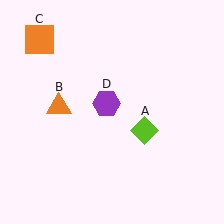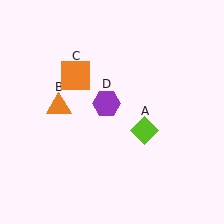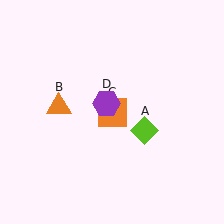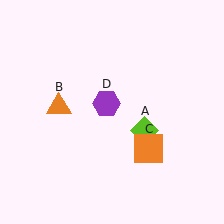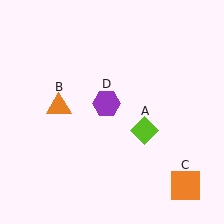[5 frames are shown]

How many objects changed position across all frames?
1 object changed position: orange square (object C).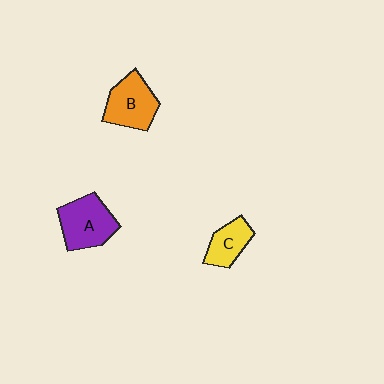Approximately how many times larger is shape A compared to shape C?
Approximately 1.5 times.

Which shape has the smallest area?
Shape C (yellow).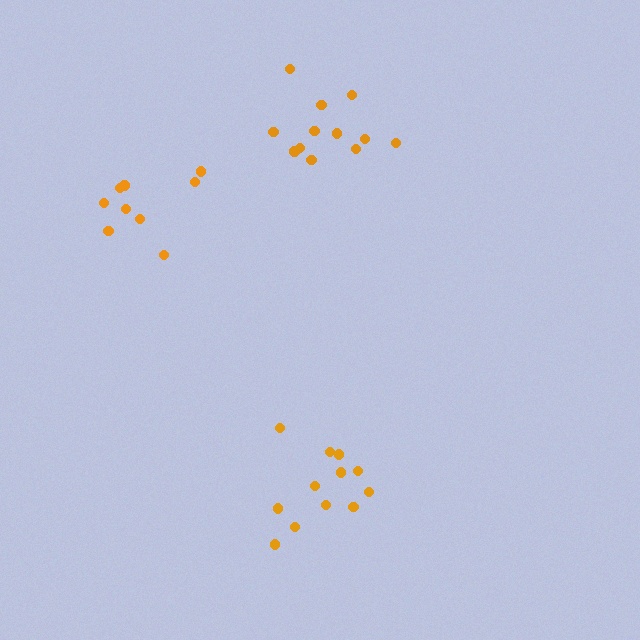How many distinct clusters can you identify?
There are 3 distinct clusters.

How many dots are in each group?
Group 1: 12 dots, Group 2: 12 dots, Group 3: 9 dots (33 total).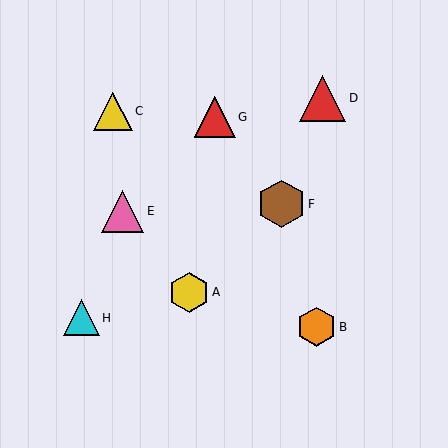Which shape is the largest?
The brown hexagon (labeled F) is the largest.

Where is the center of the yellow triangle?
The center of the yellow triangle is at (113, 111).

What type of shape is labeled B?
Shape B is an orange hexagon.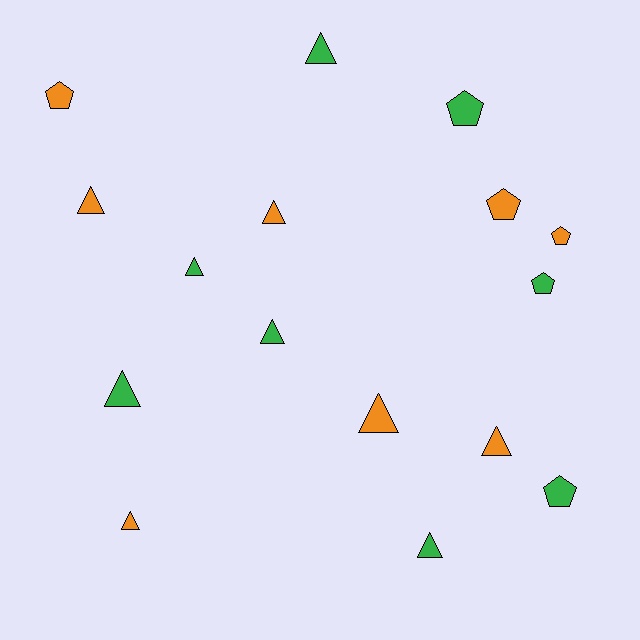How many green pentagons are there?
There are 3 green pentagons.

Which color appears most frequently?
Orange, with 8 objects.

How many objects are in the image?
There are 16 objects.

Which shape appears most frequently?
Triangle, with 10 objects.